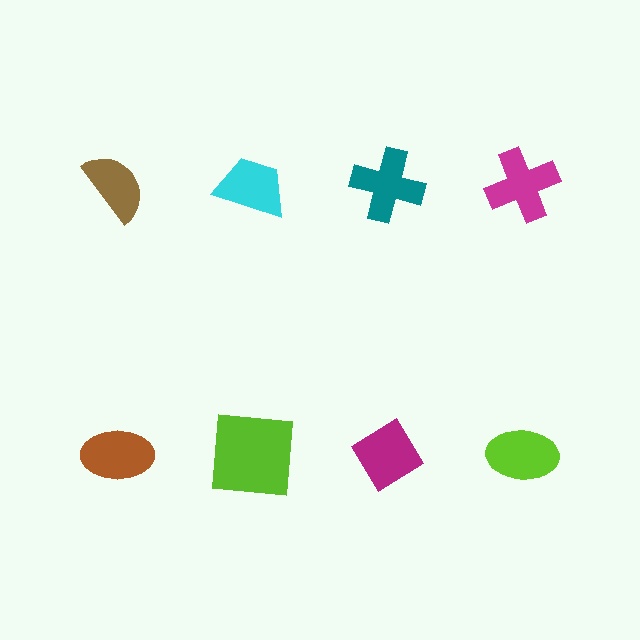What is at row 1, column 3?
A teal cross.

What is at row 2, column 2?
A lime square.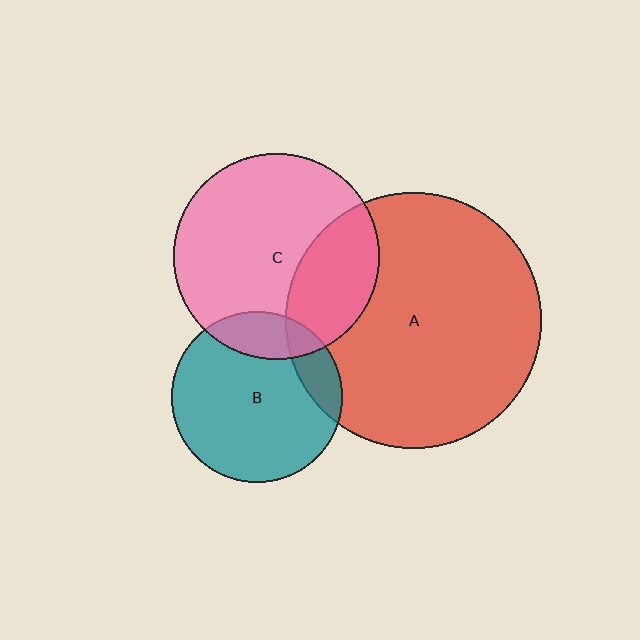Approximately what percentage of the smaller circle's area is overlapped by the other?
Approximately 15%.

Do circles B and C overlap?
Yes.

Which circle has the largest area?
Circle A (red).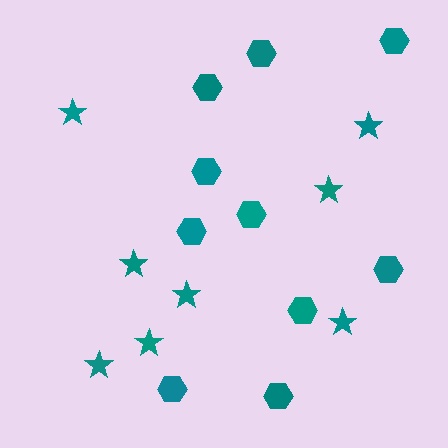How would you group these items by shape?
There are 2 groups: one group of hexagons (10) and one group of stars (8).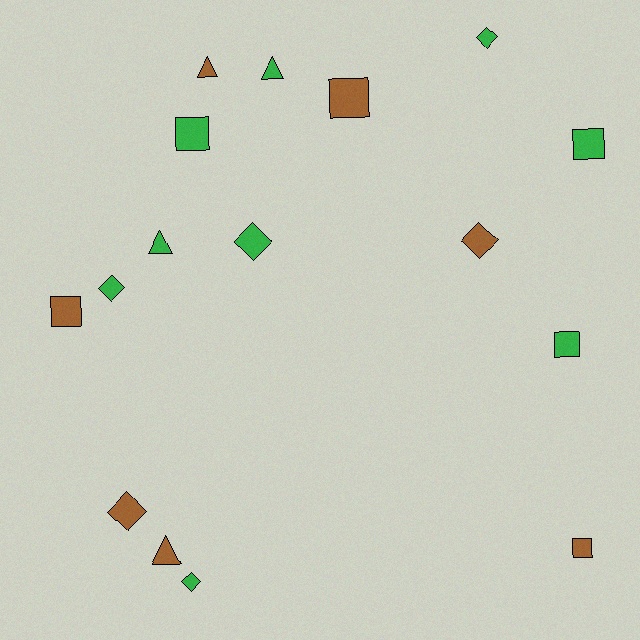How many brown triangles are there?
There are 2 brown triangles.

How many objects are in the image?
There are 16 objects.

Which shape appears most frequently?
Square, with 6 objects.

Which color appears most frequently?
Green, with 9 objects.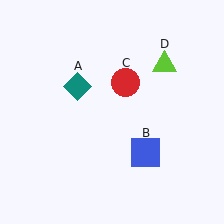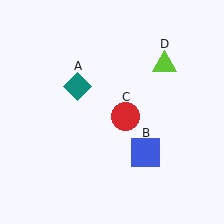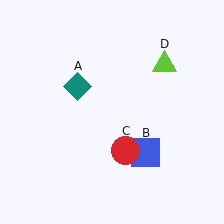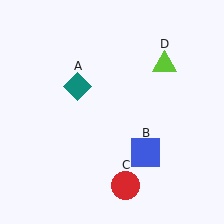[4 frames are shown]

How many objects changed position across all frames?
1 object changed position: red circle (object C).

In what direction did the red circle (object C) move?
The red circle (object C) moved down.